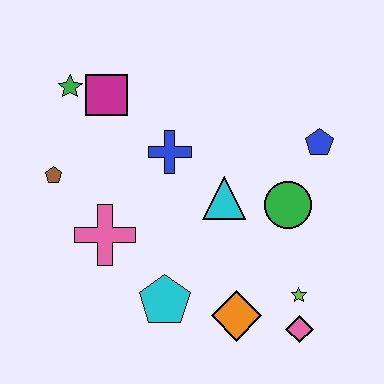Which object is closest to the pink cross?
The brown pentagon is closest to the pink cross.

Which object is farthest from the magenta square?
The pink diamond is farthest from the magenta square.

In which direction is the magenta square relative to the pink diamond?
The magenta square is above the pink diamond.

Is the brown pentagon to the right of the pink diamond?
No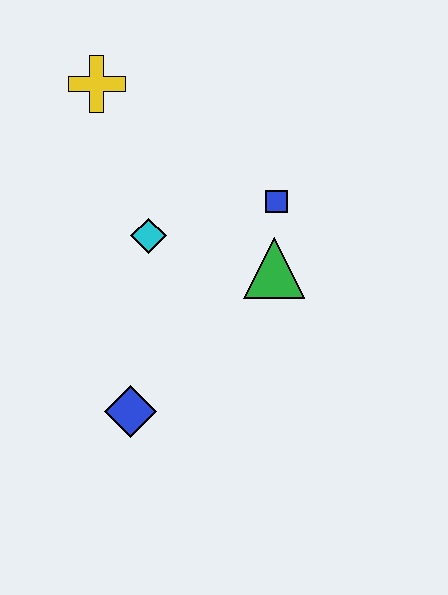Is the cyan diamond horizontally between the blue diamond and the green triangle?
Yes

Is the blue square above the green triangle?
Yes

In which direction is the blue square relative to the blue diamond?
The blue square is above the blue diamond.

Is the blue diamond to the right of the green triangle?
No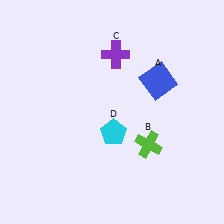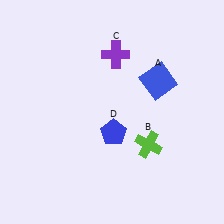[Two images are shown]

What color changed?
The pentagon (D) changed from cyan in Image 1 to blue in Image 2.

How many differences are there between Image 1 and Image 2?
There is 1 difference between the two images.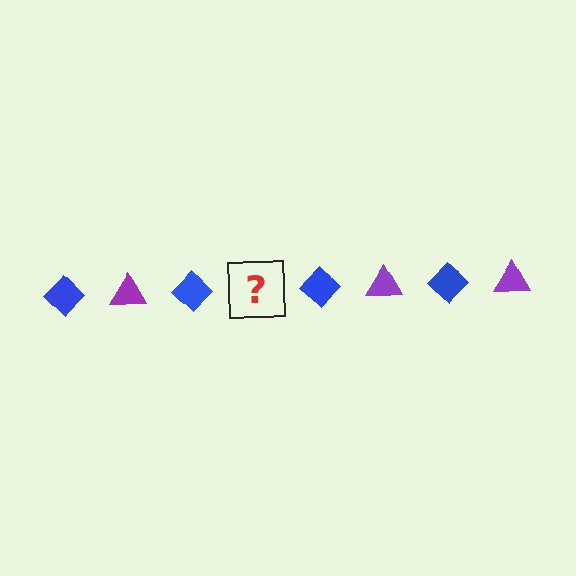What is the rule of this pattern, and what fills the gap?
The rule is that the pattern alternates between blue diamond and purple triangle. The gap should be filled with a purple triangle.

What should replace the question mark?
The question mark should be replaced with a purple triangle.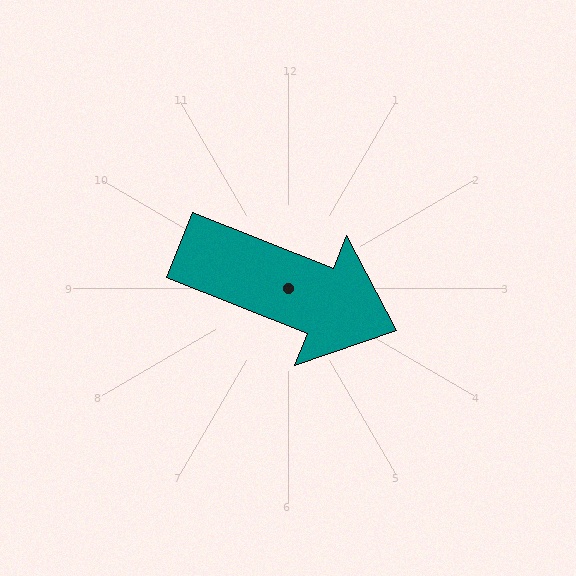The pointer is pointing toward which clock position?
Roughly 4 o'clock.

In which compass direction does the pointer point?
East.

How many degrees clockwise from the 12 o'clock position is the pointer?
Approximately 112 degrees.